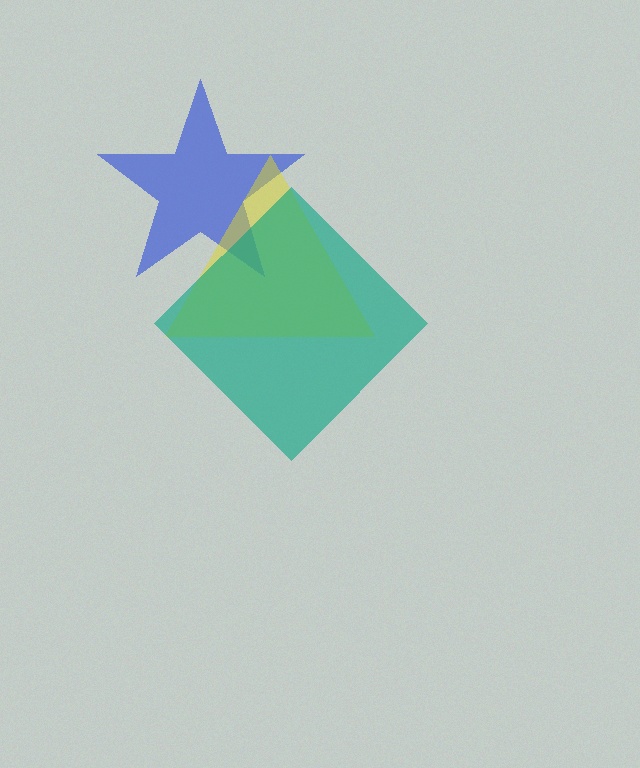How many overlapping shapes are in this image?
There are 3 overlapping shapes in the image.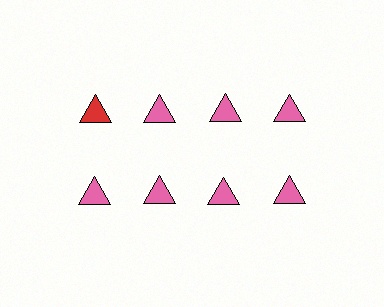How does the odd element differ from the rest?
It has a different color: red instead of pink.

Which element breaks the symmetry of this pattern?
The red triangle in the top row, leftmost column breaks the symmetry. All other shapes are pink triangles.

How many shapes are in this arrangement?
There are 8 shapes arranged in a grid pattern.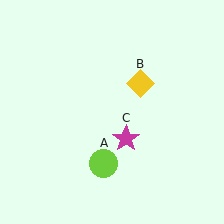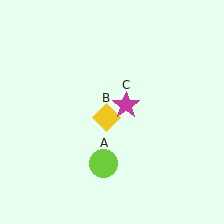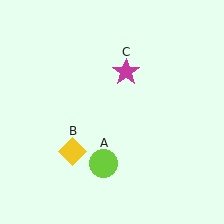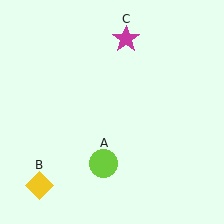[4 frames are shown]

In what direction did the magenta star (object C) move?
The magenta star (object C) moved up.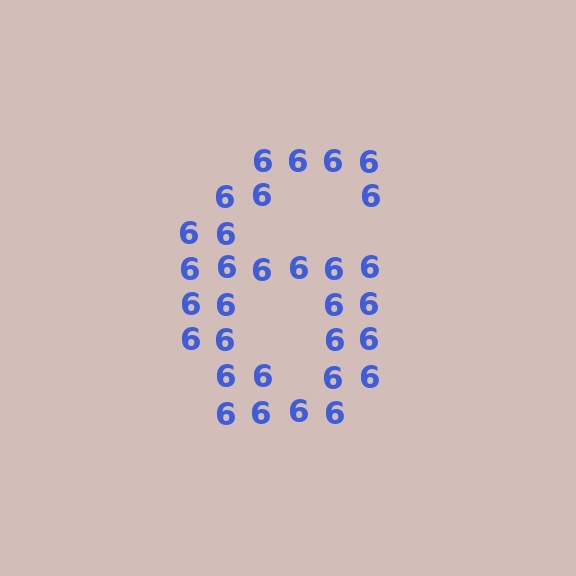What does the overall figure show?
The overall figure shows the digit 6.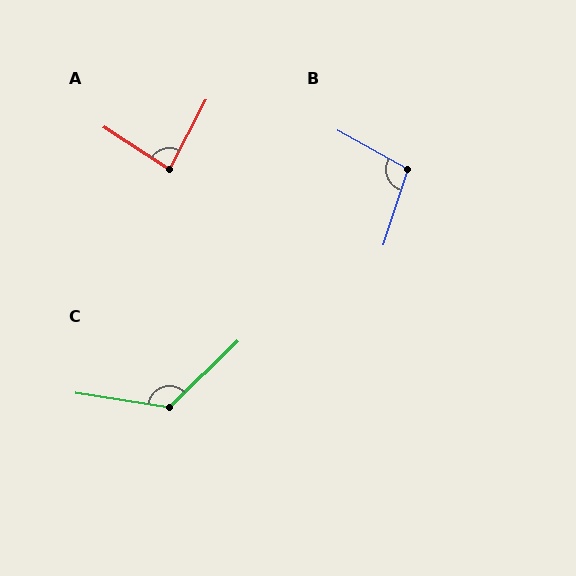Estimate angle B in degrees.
Approximately 101 degrees.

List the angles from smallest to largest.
A (85°), B (101°), C (127°).